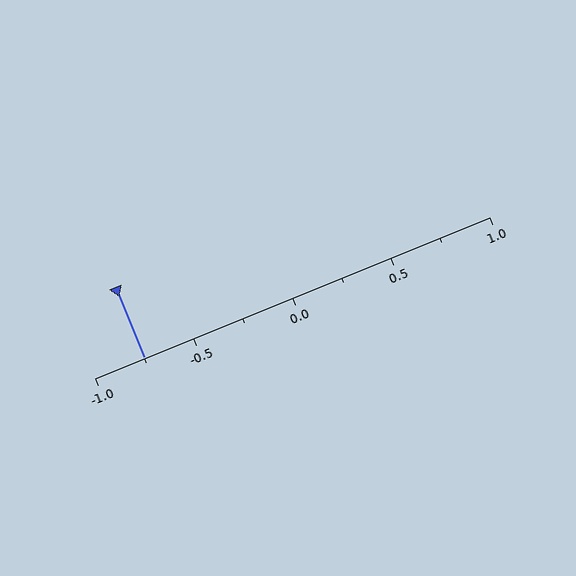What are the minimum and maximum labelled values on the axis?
The axis runs from -1.0 to 1.0.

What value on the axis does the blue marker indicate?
The marker indicates approximately -0.75.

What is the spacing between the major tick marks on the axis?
The major ticks are spaced 0.5 apart.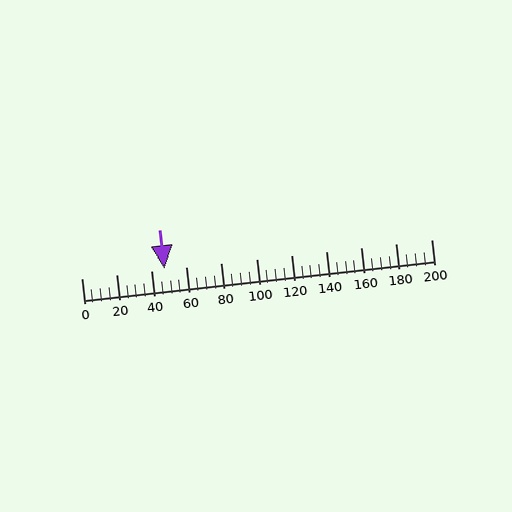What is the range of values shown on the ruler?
The ruler shows values from 0 to 200.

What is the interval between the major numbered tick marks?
The major tick marks are spaced 20 units apart.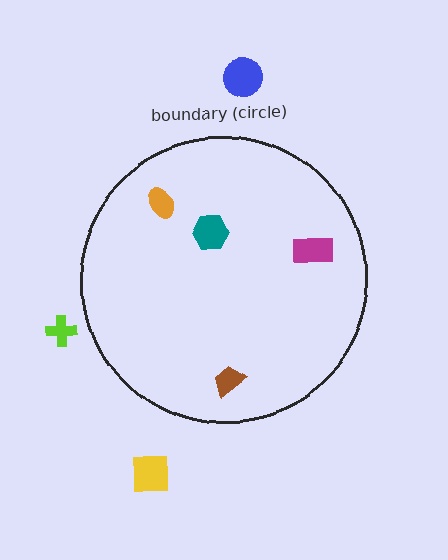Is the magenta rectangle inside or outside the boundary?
Inside.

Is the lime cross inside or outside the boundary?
Outside.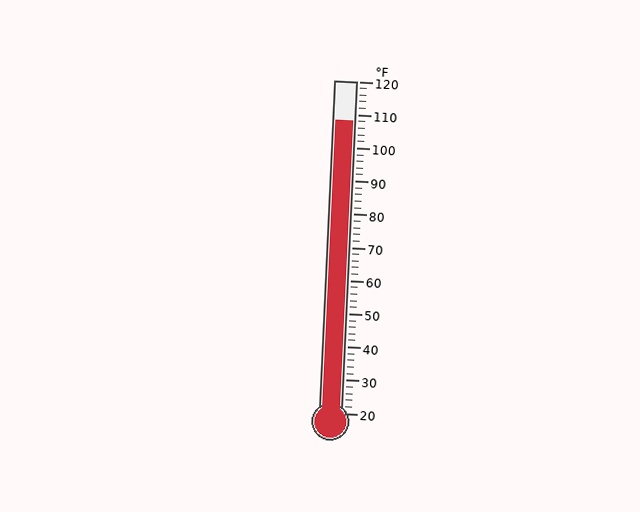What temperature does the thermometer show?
The thermometer shows approximately 108°F.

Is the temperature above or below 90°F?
The temperature is above 90°F.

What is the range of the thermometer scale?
The thermometer scale ranges from 20°F to 120°F.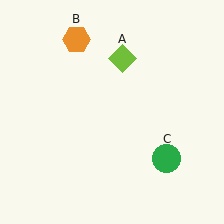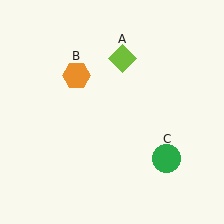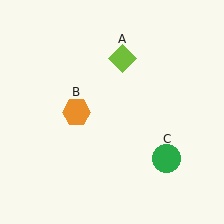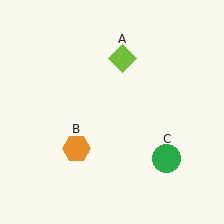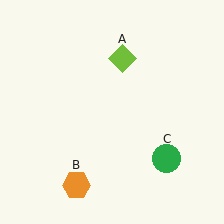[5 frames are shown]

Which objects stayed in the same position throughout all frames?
Lime diamond (object A) and green circle (object C) remained stationary.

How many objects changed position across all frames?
1 object changed position: orange hexagon (object B).